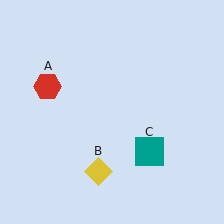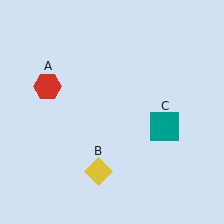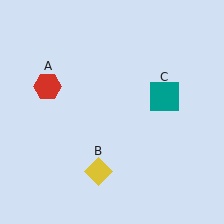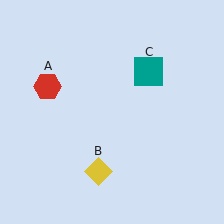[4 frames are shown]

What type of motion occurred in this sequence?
The teal square (object C) rotated counterclockwise around the center of the scene.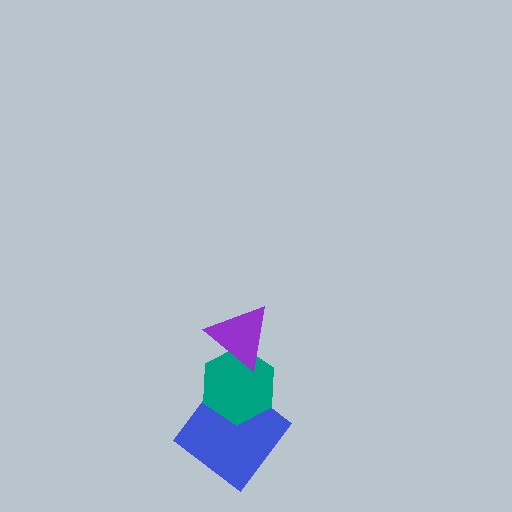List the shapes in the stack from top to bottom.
From top to bottom: the purple triangle, the teal hexagon, the blue diamond.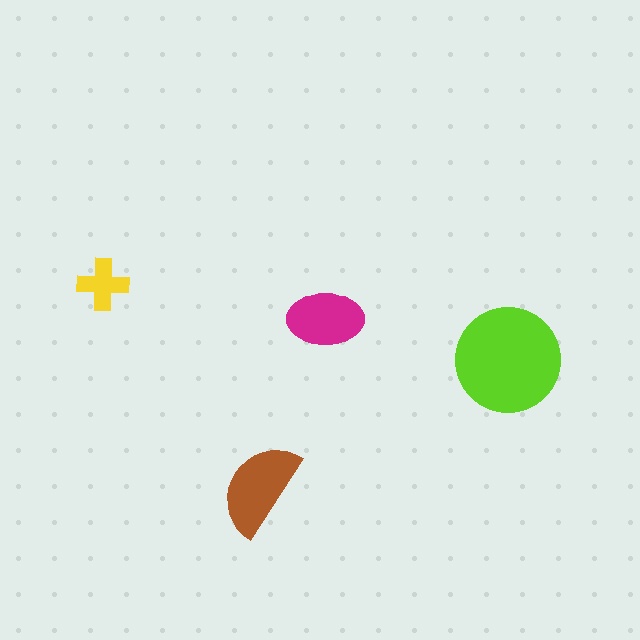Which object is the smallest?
The yellow cross.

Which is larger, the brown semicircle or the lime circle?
The lime circle.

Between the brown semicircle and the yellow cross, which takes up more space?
The brown semicircle.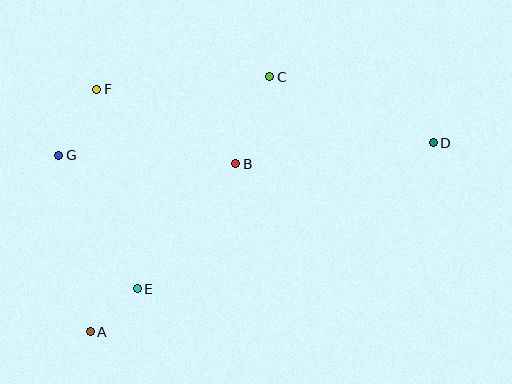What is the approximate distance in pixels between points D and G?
The distance between D and G is approximately 375 pixels.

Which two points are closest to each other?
Points A and E are closest to each other.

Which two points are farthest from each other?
Points A and D are farthest from each other.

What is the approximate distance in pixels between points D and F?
The distance between D and F is approximately 341 pixels.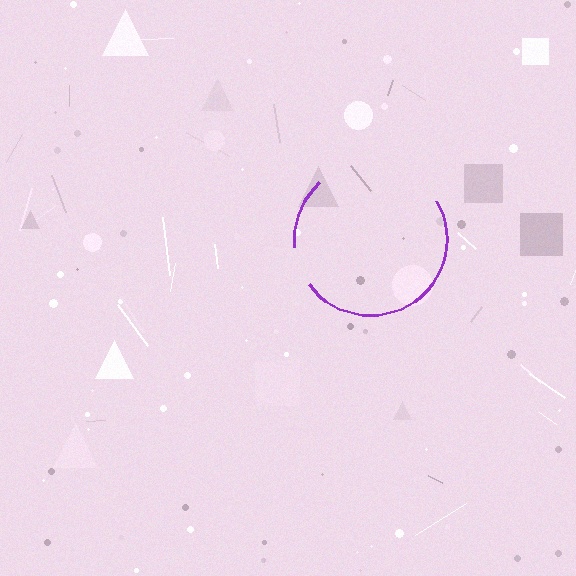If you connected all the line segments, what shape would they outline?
They would outline a circle.